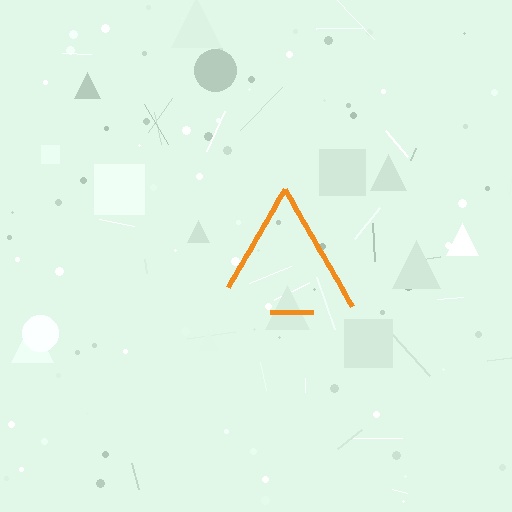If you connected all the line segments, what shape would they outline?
They would outline a triangle.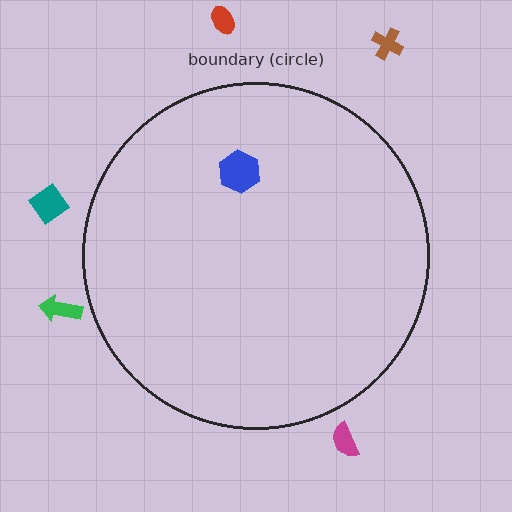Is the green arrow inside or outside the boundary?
Outside.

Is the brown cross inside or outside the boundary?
Outside.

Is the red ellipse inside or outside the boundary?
Outside.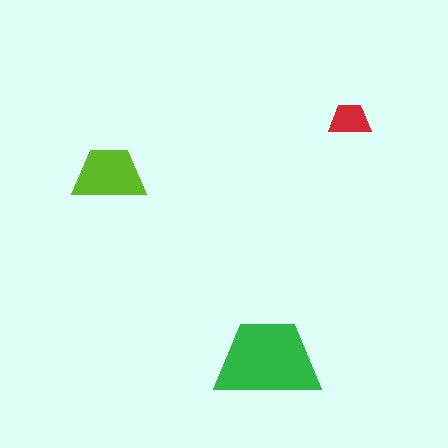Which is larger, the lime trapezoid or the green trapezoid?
The green one.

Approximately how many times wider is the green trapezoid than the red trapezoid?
About 2.5 times wider.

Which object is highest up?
The red trapezoid is topmost.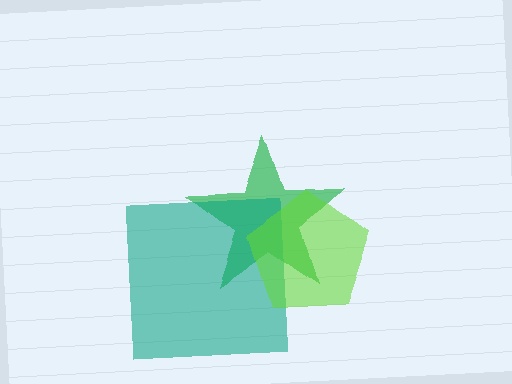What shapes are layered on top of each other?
The layered shapes are: a green star, a teal square, a lime pentagon.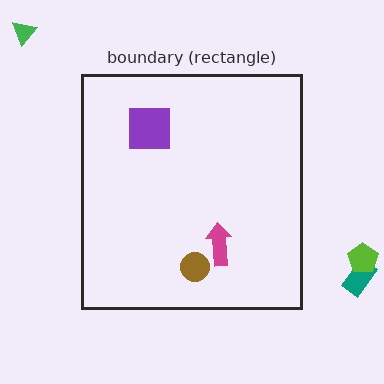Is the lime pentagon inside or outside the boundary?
Outside.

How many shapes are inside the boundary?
3 inside, 3 outside.